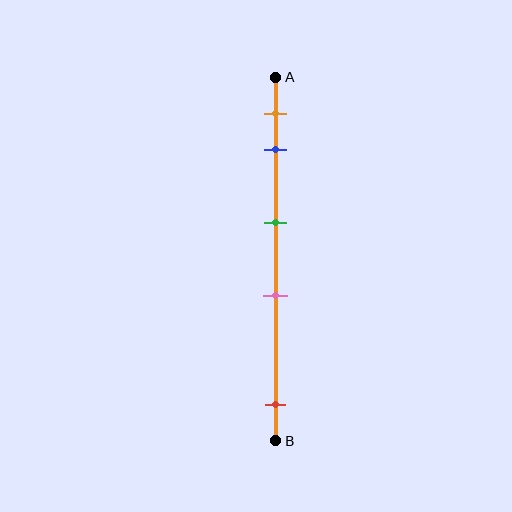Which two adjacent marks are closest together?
The orange and blue marks are the closest adjacent pair.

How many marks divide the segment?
There are 5 marks dividing the segment.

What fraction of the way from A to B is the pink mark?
The pink mark is approximately 60% (0.6) of the way from A to B.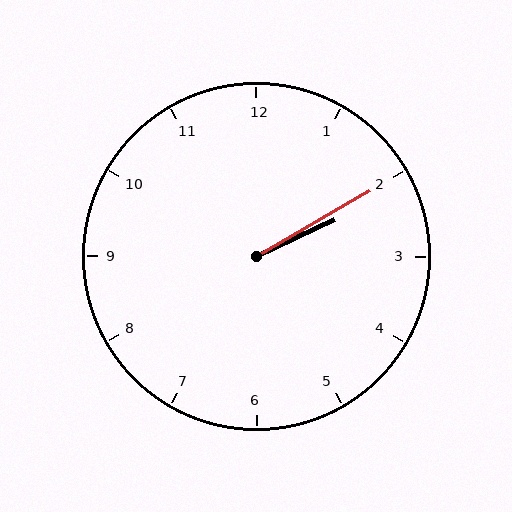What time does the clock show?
2:10.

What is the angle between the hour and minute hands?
Approximately 5 degrees.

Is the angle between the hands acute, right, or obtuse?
It is acute.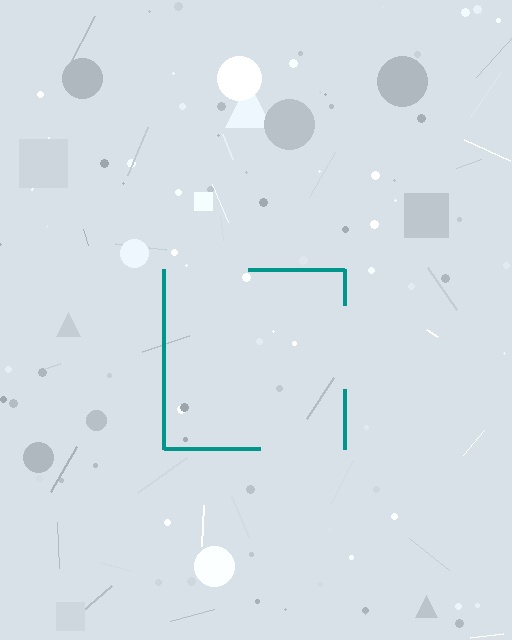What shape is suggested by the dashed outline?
The dashed outline suggests a square.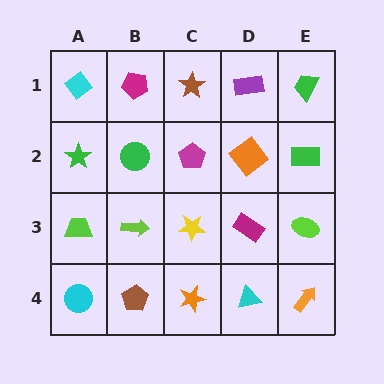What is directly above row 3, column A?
A green star.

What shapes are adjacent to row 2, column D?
A purple rectangle (row 1, column D), a magenta rectangle (row 3, column D), a magenta pentagon (row 2, column C), a green rectangle (row 2, column E).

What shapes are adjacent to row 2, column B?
A magenta pentagon (row 1, column B), a lime arrow (row 3, column B), a green star (row 2, column A), a magenta pentagon (row 2, column C).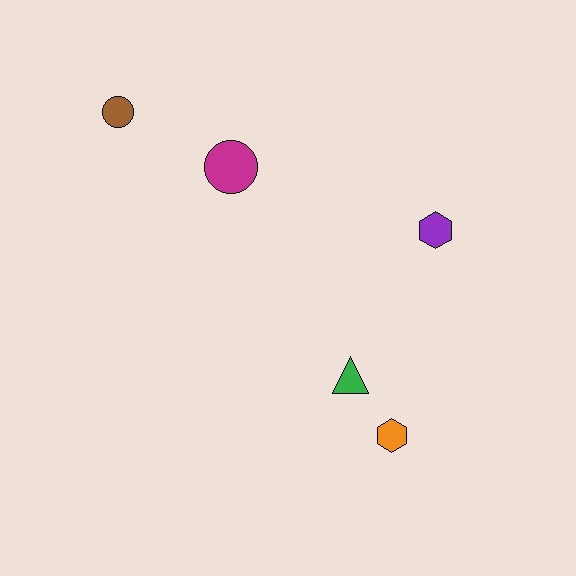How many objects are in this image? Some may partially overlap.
There are 5 objects.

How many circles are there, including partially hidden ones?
There are 2 circles.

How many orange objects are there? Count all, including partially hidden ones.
There is 1 orange object.